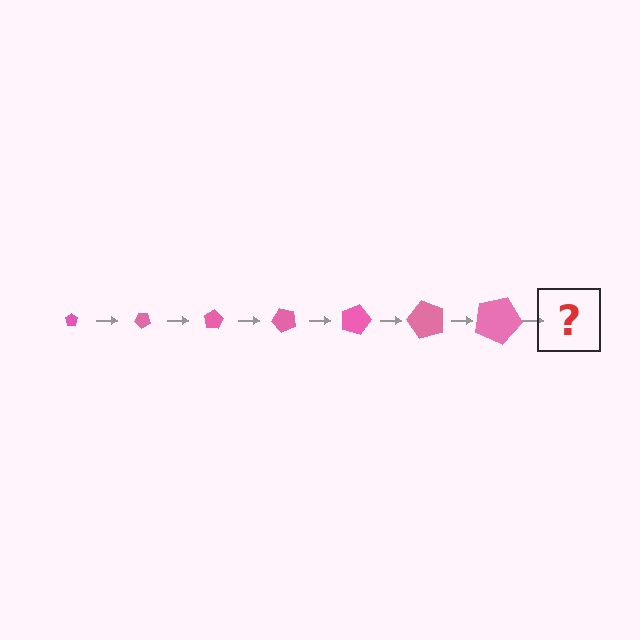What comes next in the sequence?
The next element should be a pentagon, larger than the previous one and rotated 280 degrees from the start.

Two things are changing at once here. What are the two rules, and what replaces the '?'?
The two rules are that the pentagon grows larger each step and it rotates 40 degrees each step. The '?' should be a pentagon, larger than the previous one and rotated 280 degrees from the start.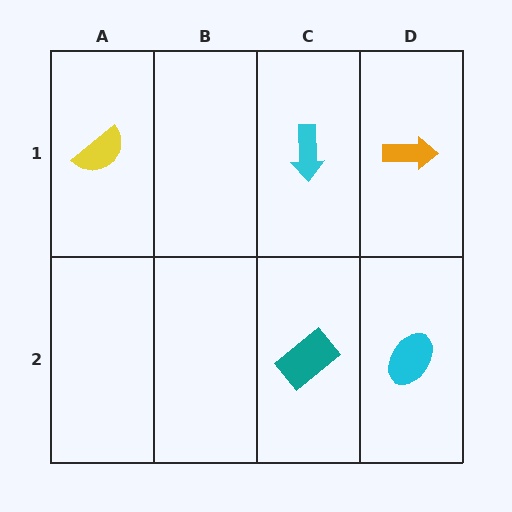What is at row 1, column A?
A yellow semicircle.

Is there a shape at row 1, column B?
No, that cell is empty.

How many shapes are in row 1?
3 shapes.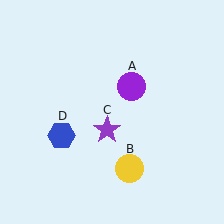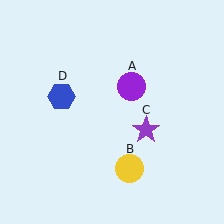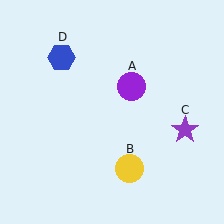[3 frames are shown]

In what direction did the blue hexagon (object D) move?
The blue hexagon (object D) moved up.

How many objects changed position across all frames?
2 objects changed position: purple star (object C), blue hexagon (object D).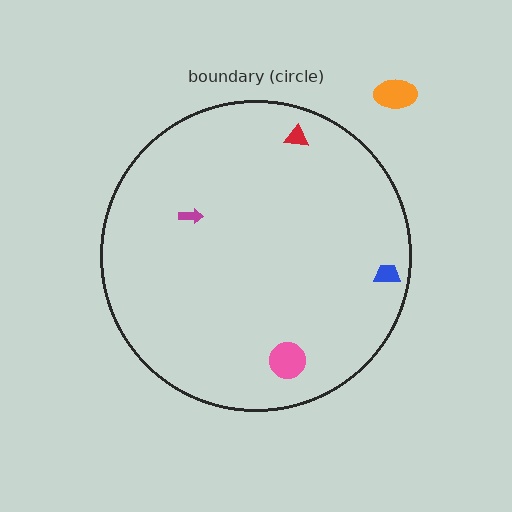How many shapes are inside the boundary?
4 inside, 1 outside.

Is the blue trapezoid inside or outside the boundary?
Inside.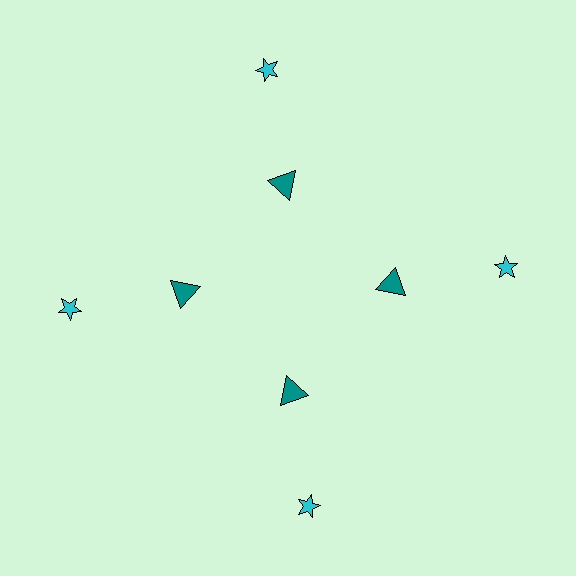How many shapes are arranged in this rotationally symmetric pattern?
There are 8 shapes, arranged in 4 groups of 2.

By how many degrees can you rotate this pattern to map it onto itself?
The pattern maps onto itself every 90 degrees of rotation.